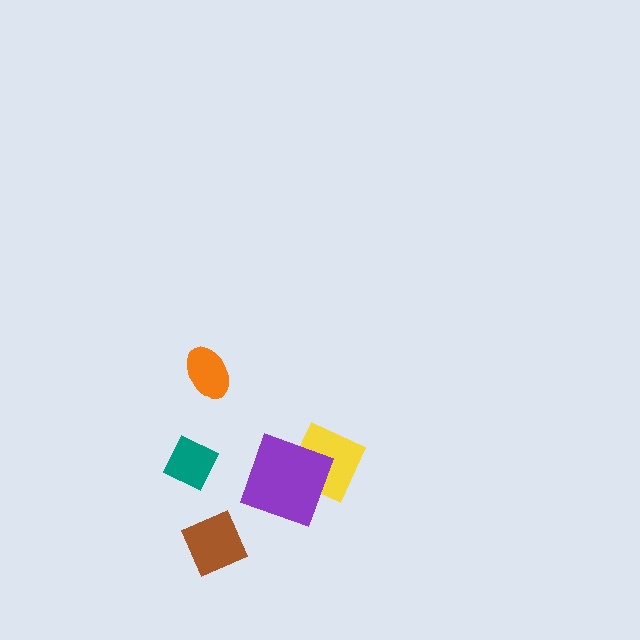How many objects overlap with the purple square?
1 object overlaps with the purple square.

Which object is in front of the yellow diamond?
The purple square is in front of the yellow diamond.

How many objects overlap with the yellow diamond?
1 object overlaps with the yellow diamond.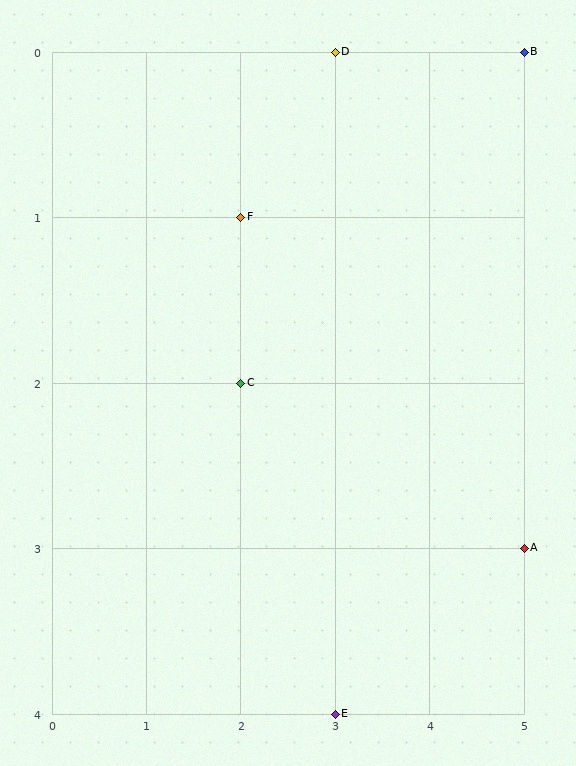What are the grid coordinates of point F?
Point F is at grid coordinates (2, 1).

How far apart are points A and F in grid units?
Points A and F are 3 columns and 2 rows apart (about 3.6 grid units diagonally).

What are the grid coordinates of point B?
Point B is at grid coordinates (5, 0).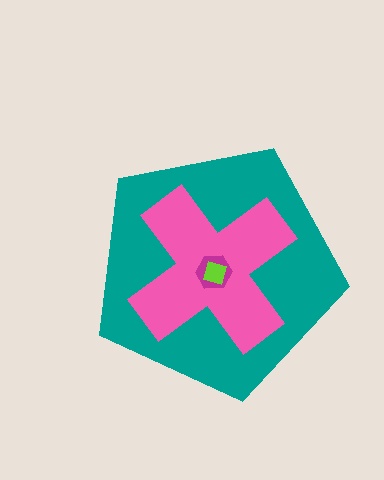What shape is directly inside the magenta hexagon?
The lime diamond.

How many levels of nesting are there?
4.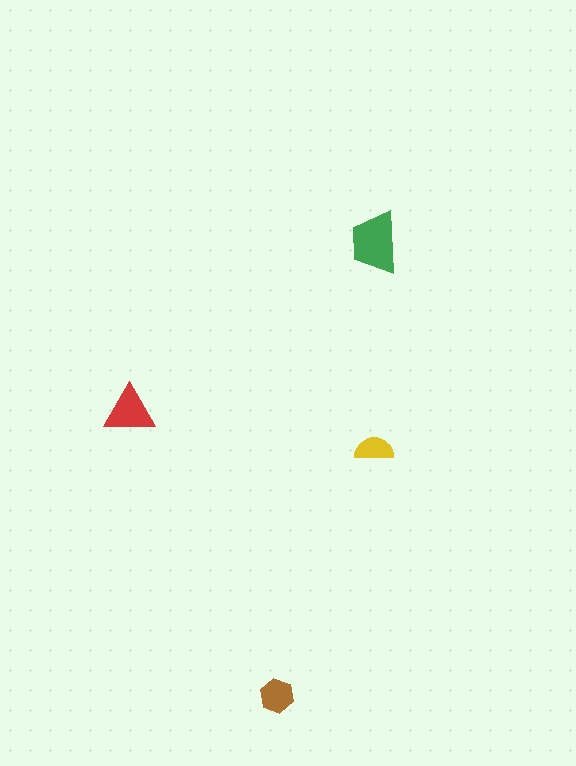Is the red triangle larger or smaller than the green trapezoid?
Smaller.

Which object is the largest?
The green trapezoid.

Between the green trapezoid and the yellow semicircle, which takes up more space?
The green trapezoid.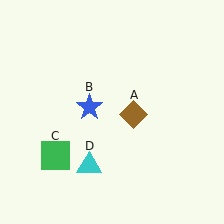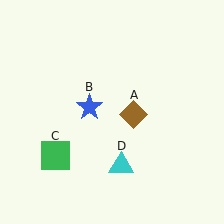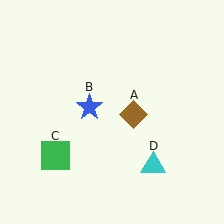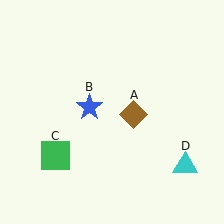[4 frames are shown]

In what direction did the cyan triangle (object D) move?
The cyan triangle (object D) moved right.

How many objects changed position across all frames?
1 object changed position: cyan triangle (object D).